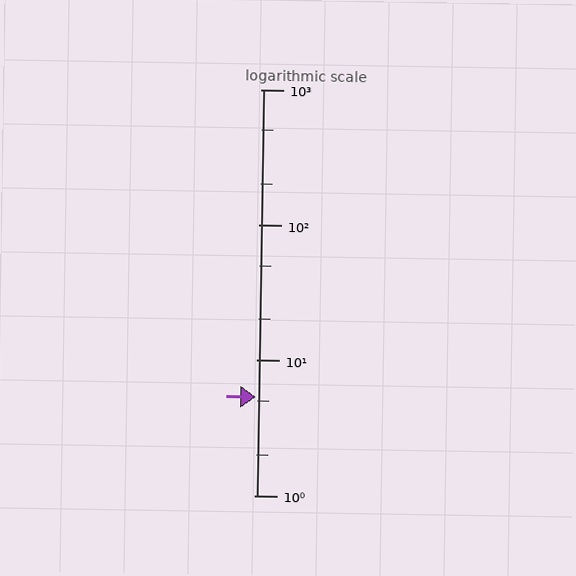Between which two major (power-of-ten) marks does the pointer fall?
The pointer is between 1 and 10.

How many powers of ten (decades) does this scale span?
The scale spans 3 decades, from 1 to 1000.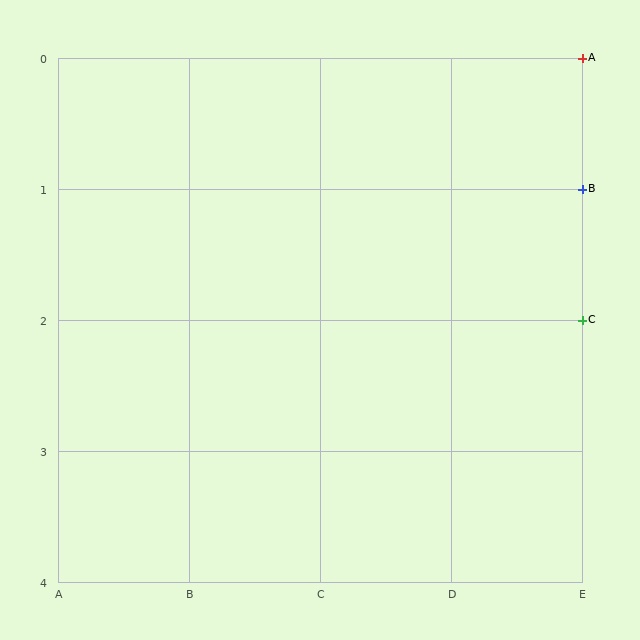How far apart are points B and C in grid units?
Points B and C are 1 row apart.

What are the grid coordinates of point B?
Point B is at grid coordinates (E, 1).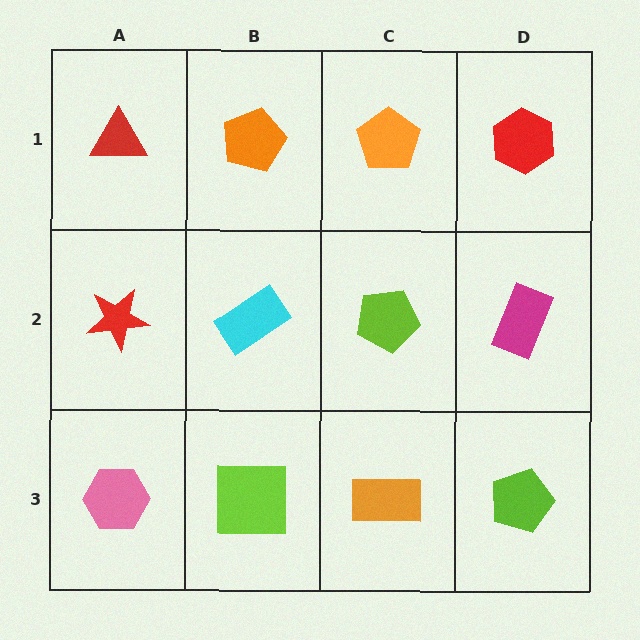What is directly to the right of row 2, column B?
A lime pentagon.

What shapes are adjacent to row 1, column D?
A magenta rectangle (row 2, column D), an orange pentagon (row 1, column C).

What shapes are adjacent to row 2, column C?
An orange pentagon (row 1, column C), an orange rectangle (row 3, column C), a cyan rectangle (row 2, column B), a magenta rectangle (row 2, column D).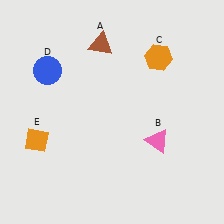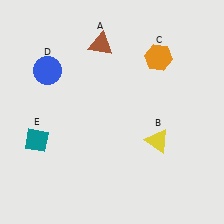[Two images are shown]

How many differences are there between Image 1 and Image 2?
There are 2 differences between the two images.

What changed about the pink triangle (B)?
In Image 1, B is pink. In Image 2, it changed to yellow.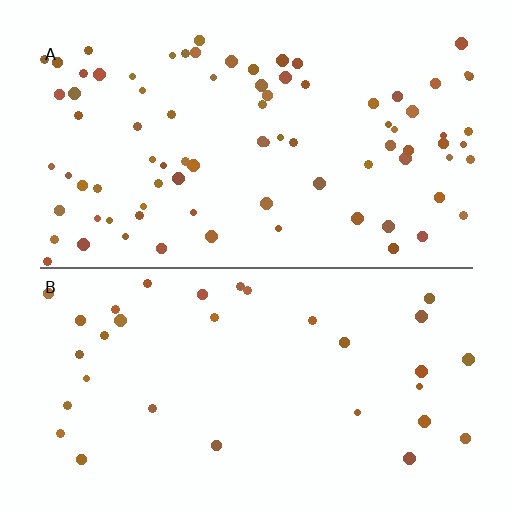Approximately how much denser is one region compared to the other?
Approximately 2.6× — region A over region B.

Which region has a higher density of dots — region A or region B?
A (the top).